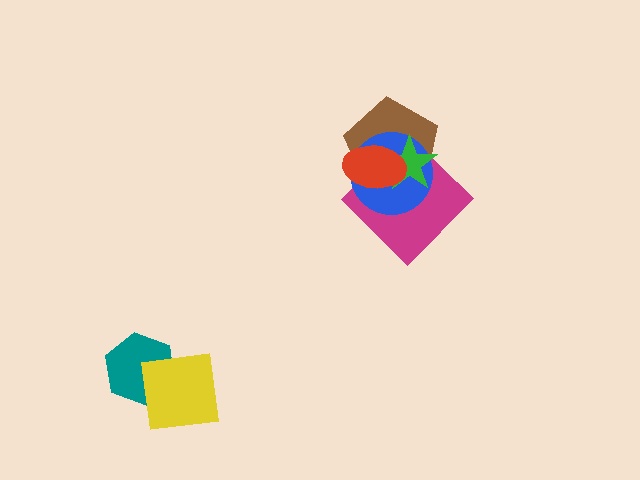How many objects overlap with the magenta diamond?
4 objects overlap with the magenta diamond.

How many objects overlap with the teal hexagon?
1 object overlaps with the teal hexagon.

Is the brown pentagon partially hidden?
Yes, it is partially covered by another shape.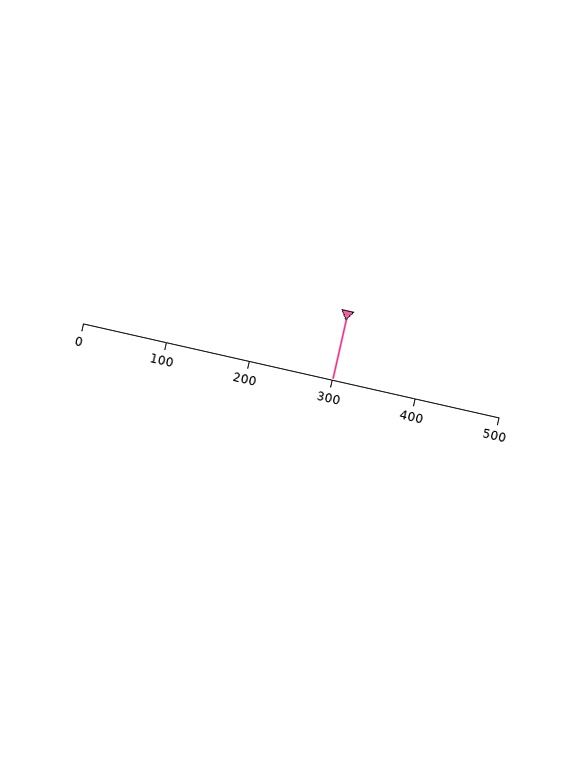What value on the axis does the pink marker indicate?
The marker indicates approximately 300.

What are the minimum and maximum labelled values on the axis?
The axis runs from 0 to 500.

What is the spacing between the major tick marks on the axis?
The major ticks are spaced 100 apart.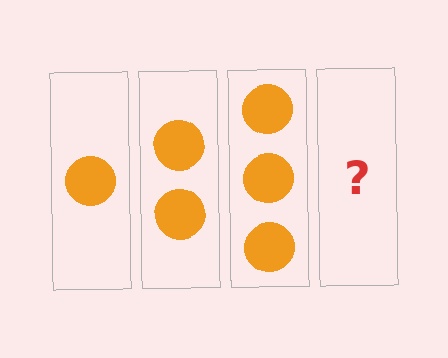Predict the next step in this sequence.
The next step is 4 circles.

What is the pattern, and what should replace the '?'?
The pattern is that each step adds one more circle. The '?' should be 4 circles.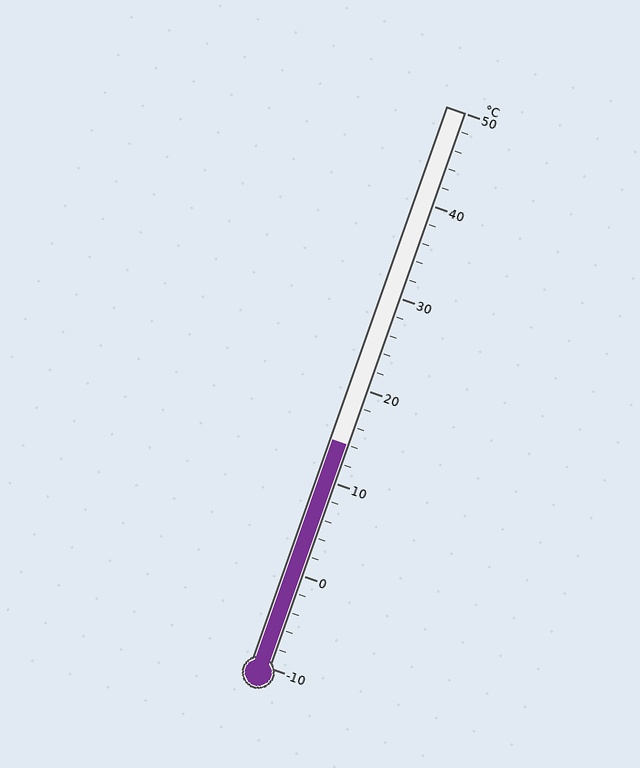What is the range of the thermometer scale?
The thermometer scale ranges from -10°C to 50°C.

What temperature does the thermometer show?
The thermometer shows approximately 14°C.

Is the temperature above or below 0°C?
The temperature is above 0°C.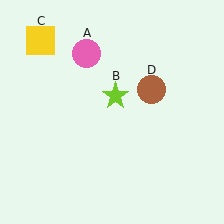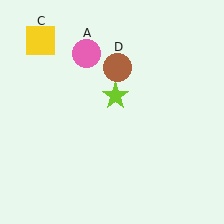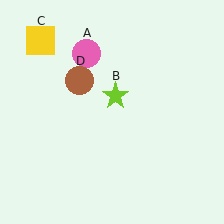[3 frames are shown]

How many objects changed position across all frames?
1 object changed position: brown circle (object D).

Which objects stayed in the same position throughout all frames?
Pink circle (object A) and lime star (object B) and yellow square (object C) remained stationary.